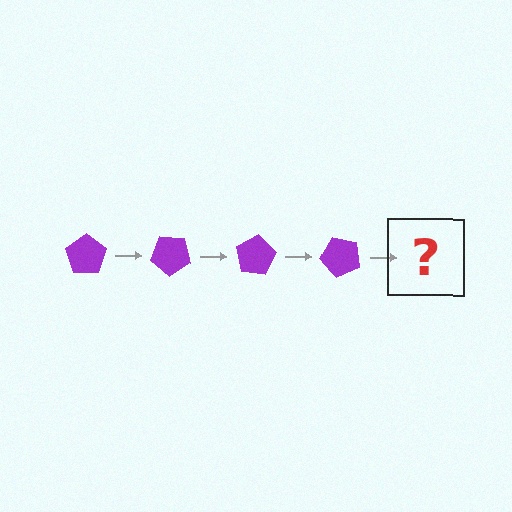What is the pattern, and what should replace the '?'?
The pattern is that the pentagon rotates 40 degrees each step. The '?' should be a purple pentagon rotated 160 degrees.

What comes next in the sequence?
The next element should be a purple pentagon rotated 160 degrees.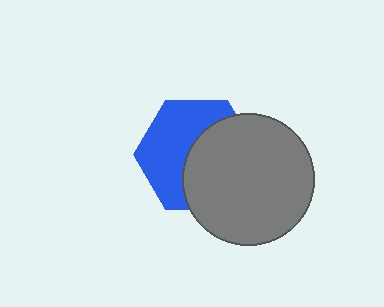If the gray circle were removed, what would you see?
You would see the complete blue hexagon.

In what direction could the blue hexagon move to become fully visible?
The blue hexagon could move left. That would shift it out from behind the gray circle entirely.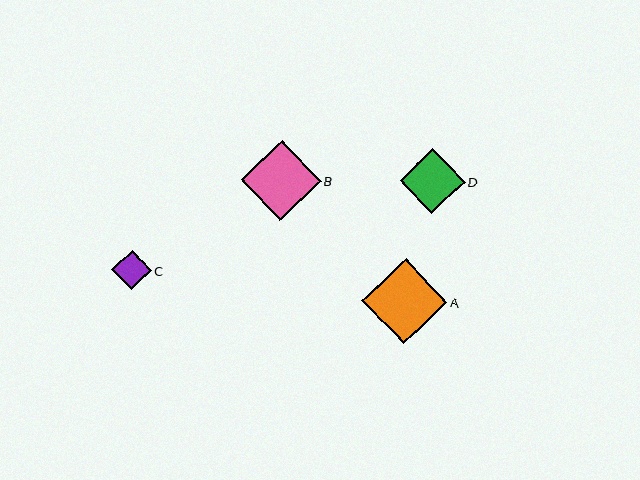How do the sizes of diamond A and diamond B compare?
Diamond A and diamond B are approximately the same size.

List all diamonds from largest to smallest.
From largest to smallest: A, B, D, C.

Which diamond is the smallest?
Diamond C is the smallest with a size of approximately 40 pixels.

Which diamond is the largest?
Diamond A is the largest with a size of approximately 85 pixels.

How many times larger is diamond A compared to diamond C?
Diamond A is approximately 2.1 times the size of diamond C.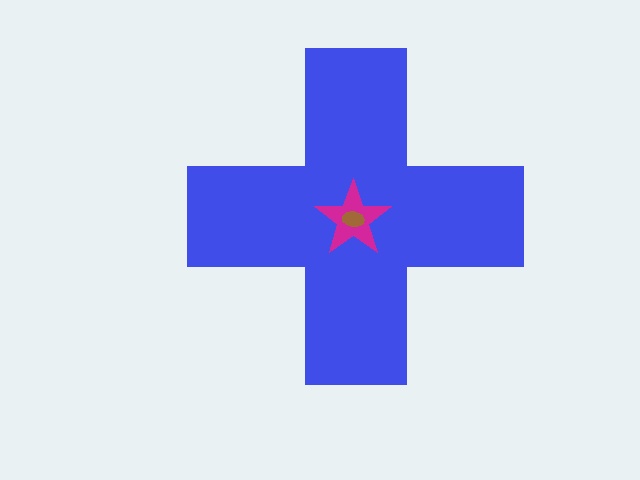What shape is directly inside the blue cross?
The magenta star.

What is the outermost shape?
The blue cross.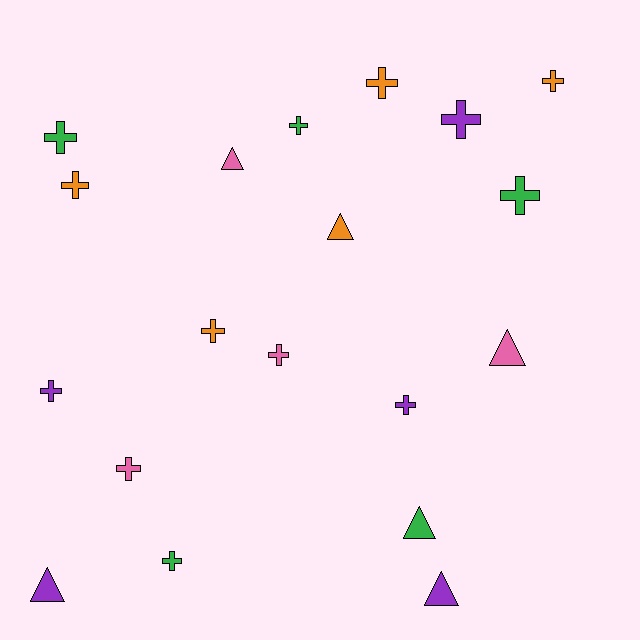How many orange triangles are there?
There is 1 orange triangle.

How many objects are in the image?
There are 19 objects.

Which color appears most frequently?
Orange, with 5 objects.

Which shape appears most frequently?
Cross, with 13 objects.